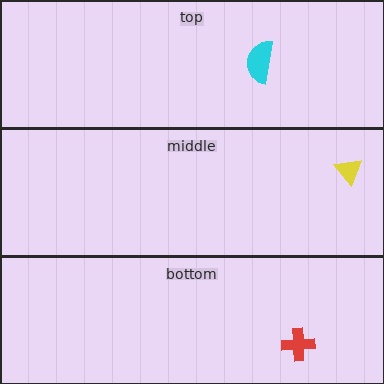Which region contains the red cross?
The bottom region.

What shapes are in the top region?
The cyan semicircle.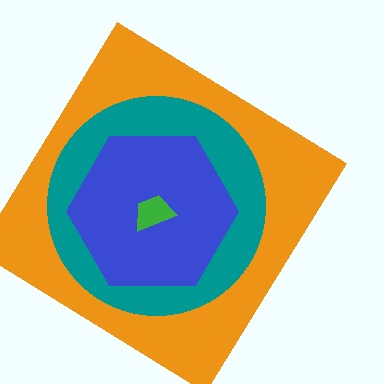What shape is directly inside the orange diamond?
The teal circle.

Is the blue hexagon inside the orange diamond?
Yes.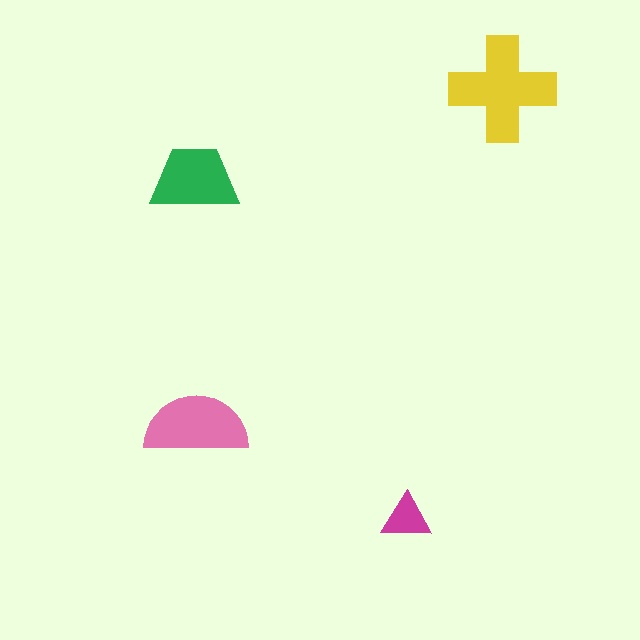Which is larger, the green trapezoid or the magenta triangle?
The green trapezoid.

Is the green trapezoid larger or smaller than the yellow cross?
Smaller.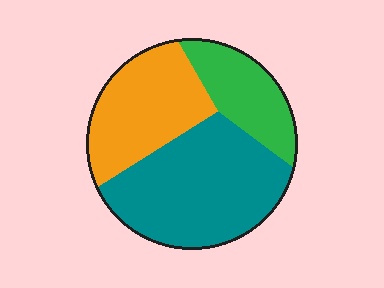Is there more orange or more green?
Orange.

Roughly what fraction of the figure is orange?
Orange takes up between a sixth and a third of the figure.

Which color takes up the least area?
Green, at roughly 20%.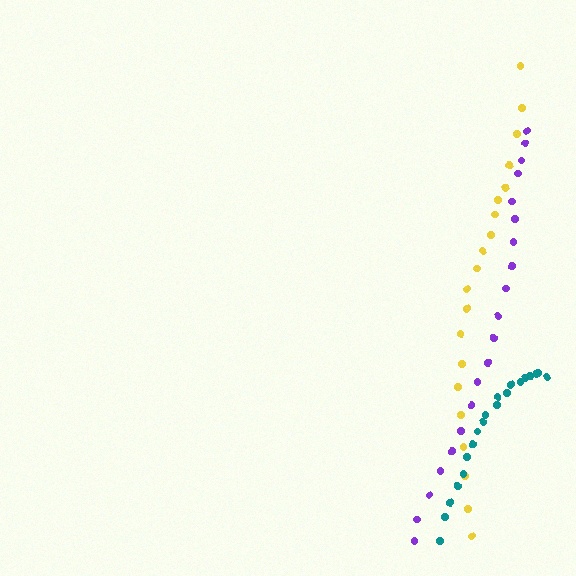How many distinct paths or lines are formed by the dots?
There are 3 distinct paths.